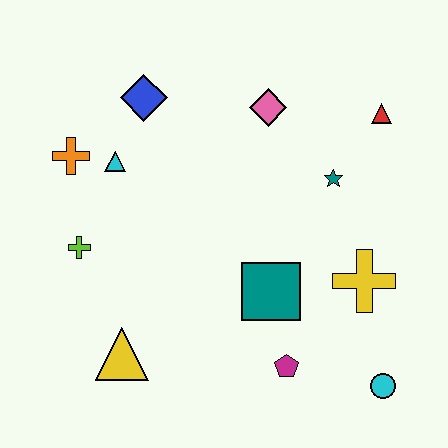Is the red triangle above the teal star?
Yes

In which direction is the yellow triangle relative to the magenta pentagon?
The yellow triangle is to the left of the magenta pentagon.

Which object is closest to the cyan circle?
The magenta pentagon is closest to the cyan circle.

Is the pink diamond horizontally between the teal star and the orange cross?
Yes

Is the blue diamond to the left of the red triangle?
Yes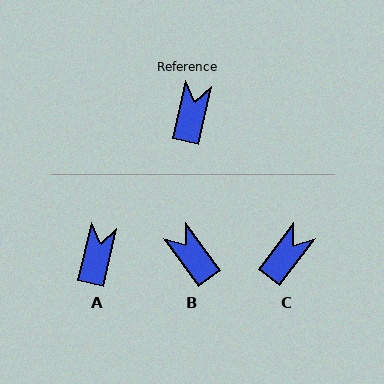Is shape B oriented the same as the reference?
No, it is off by about 49 degrees.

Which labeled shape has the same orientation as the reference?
A.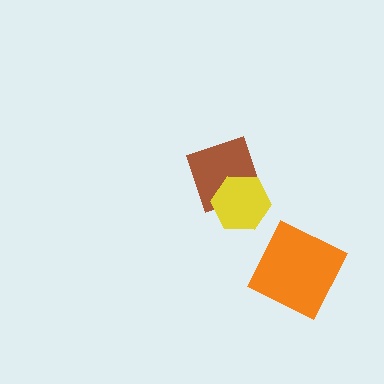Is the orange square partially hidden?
No, no other shape covers it.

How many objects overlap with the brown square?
1 object overlaps with the brown square.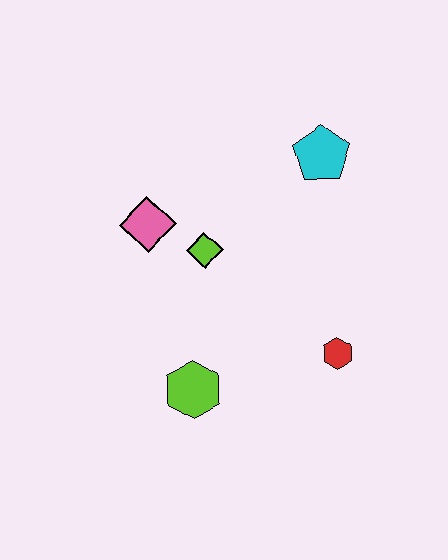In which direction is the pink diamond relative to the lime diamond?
The pink diamond is to the left of the lime diamond.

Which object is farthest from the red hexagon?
The pink diamond is farthest from the red hexagon.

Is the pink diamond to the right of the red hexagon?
No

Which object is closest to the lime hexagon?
The lime diamond is closest to the lime hexagon.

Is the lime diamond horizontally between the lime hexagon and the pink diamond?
No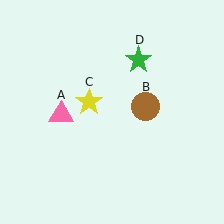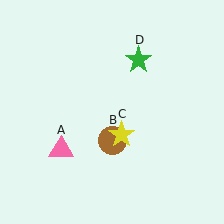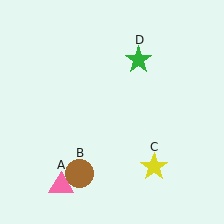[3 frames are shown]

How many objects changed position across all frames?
3 objects changed position: pink triangle (object A), brown circle (object B), yellow star (object C).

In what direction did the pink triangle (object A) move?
The pink triangle (object A) moved down.